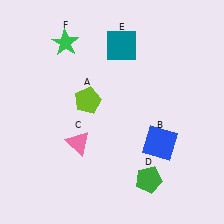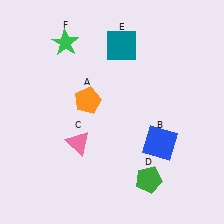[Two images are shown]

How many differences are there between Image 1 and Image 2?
There is 1 difference between the two images.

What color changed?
The pentagon (A) changed from lime in Image 1 to orange in Image 2.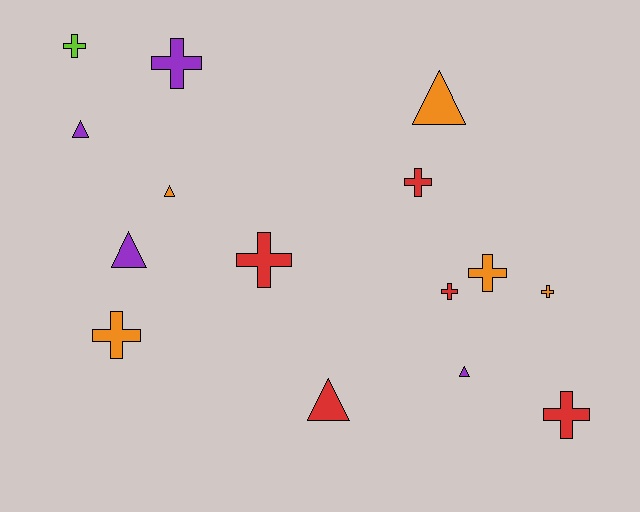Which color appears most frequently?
Orange, with 5 objects.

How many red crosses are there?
There are 4 red crosses.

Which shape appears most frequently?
Cross, with 9 objects.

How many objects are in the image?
There are 15 objects.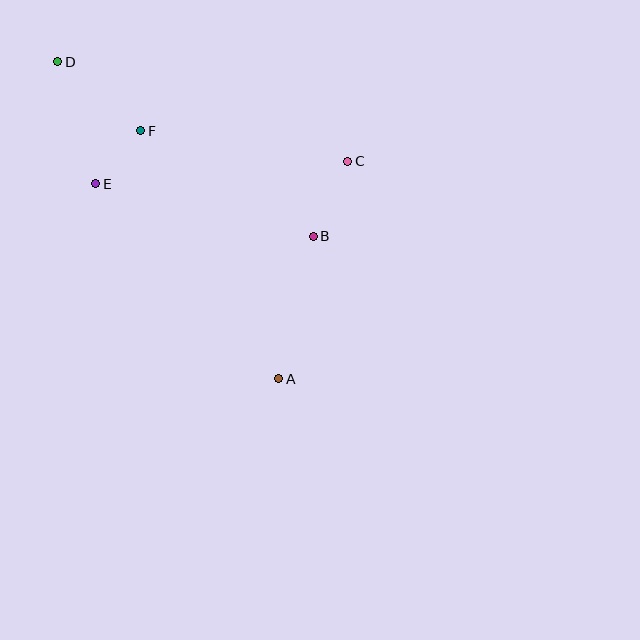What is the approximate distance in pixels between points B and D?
The distance between B and D is approximately 309 pixels.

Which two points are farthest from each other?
Points A and D are farthest from each other.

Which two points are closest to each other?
Points E and F are closest to each other.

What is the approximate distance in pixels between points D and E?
The distance between D and E is approximately 128 pixels.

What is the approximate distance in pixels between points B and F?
The distance between B and F is approximately 202 pixels.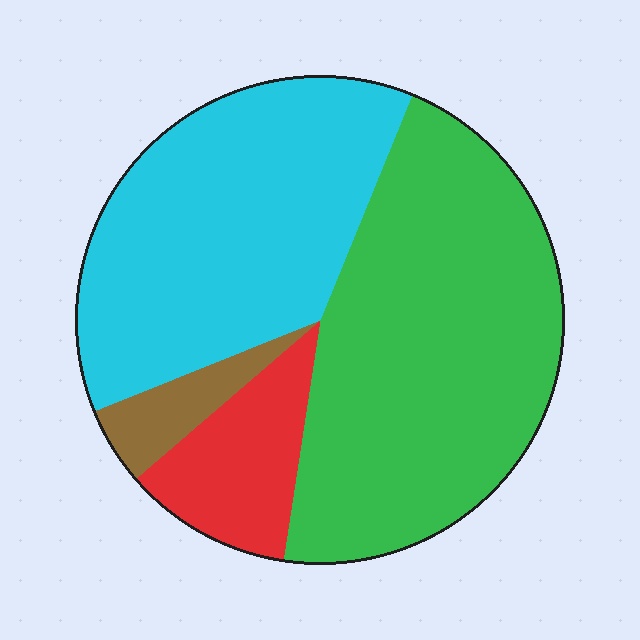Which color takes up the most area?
Green, at roughly 45%.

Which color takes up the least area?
Brown, at roughly 5%.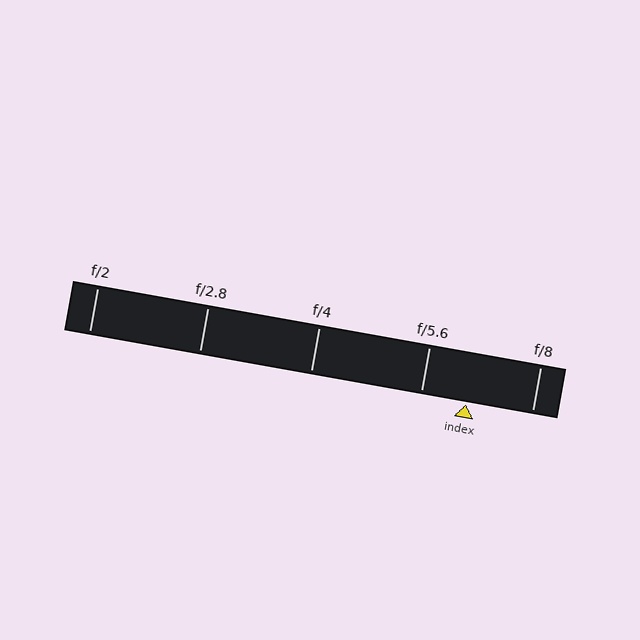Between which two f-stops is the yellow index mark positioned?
The index mark is between f/5.6 and f/8.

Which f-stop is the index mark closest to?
The index mark is closest to f/5.6.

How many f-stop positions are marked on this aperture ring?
There are 5 f-stop positions marked.